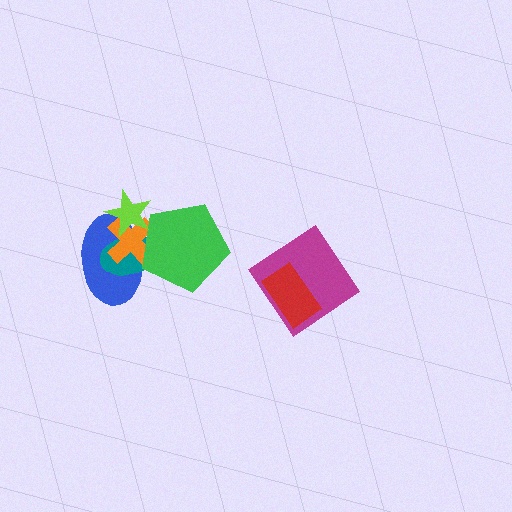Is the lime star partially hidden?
No, no other shape covers it.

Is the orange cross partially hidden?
Yes, it is partially covered by another shape.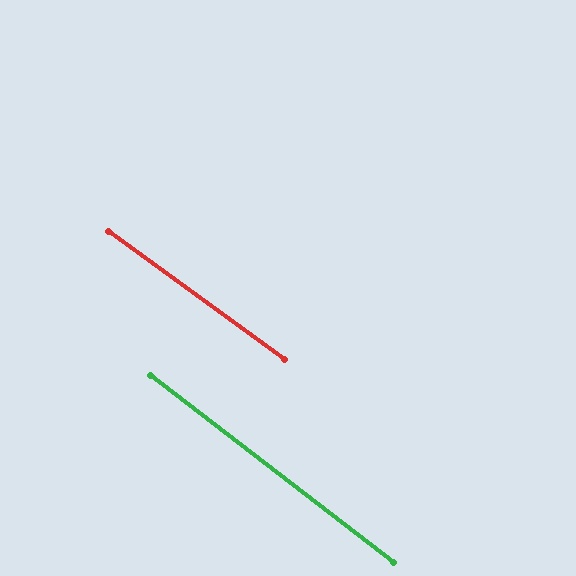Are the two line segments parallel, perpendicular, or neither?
Parallel — their directions differ by only 1.4°.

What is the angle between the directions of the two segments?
Approximately 1 degree.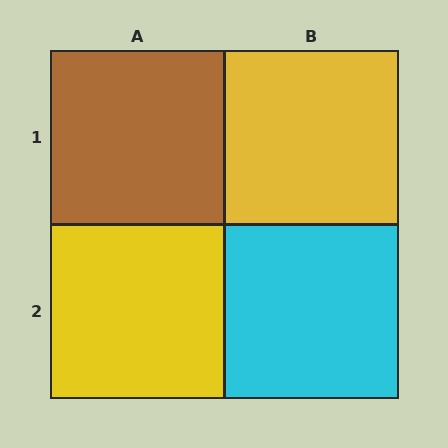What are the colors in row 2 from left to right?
Yellow, cyan.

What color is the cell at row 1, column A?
Brown.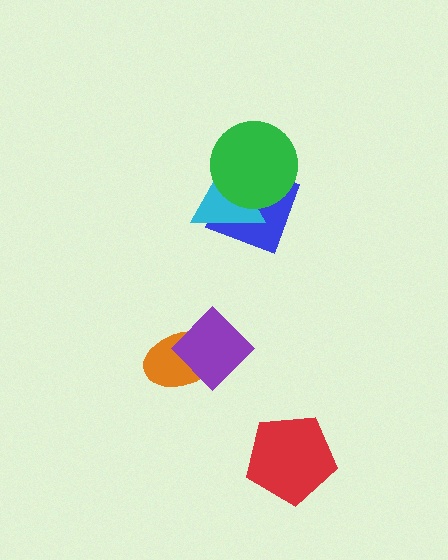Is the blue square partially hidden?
Yes, it is partially covered by another shape.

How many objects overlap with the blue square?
2 objects overlap with the blue square.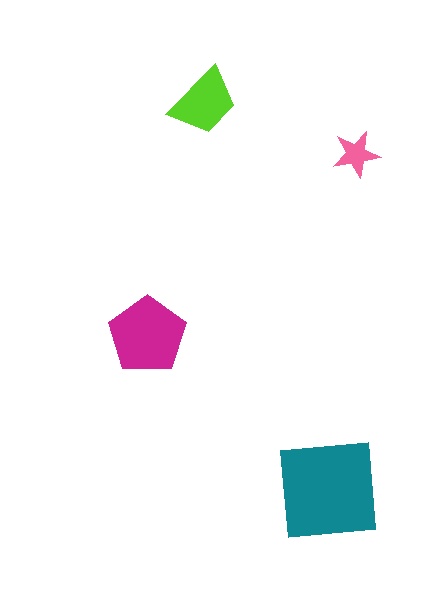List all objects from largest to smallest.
The teal square, the magenta pentagon, the lime trapezoid, the pink star.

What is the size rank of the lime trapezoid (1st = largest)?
3rd.